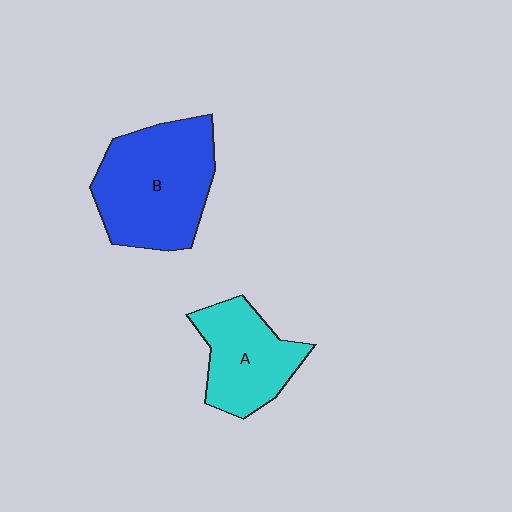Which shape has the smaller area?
Shape A (cyan).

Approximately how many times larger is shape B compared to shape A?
Approximately 1.5 times.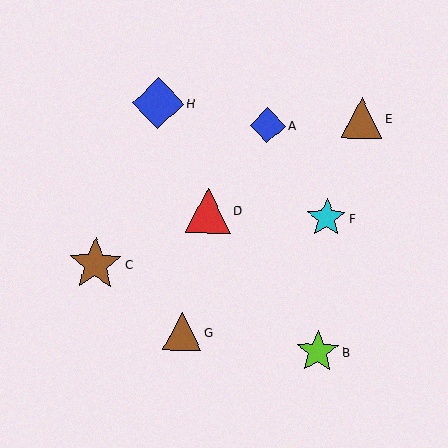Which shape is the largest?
The brown star (labeled C) is the largest.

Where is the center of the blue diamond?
The center of the blue diamond is at (158, 103).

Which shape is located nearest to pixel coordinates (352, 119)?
The brown triangle (labeled E) at (362, 118) is nearest to that location.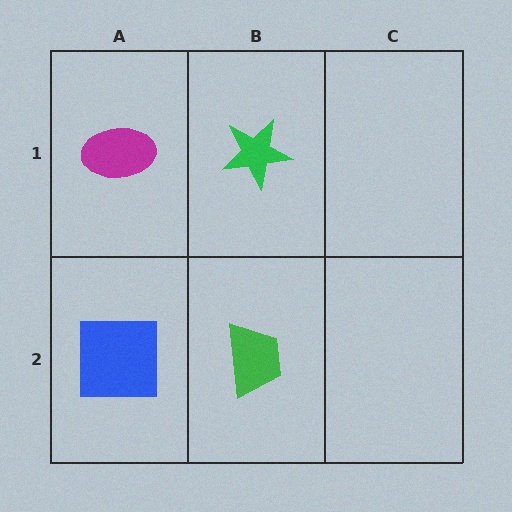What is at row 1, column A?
A magenta ellipse.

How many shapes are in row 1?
2 shapes.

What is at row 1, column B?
A green star.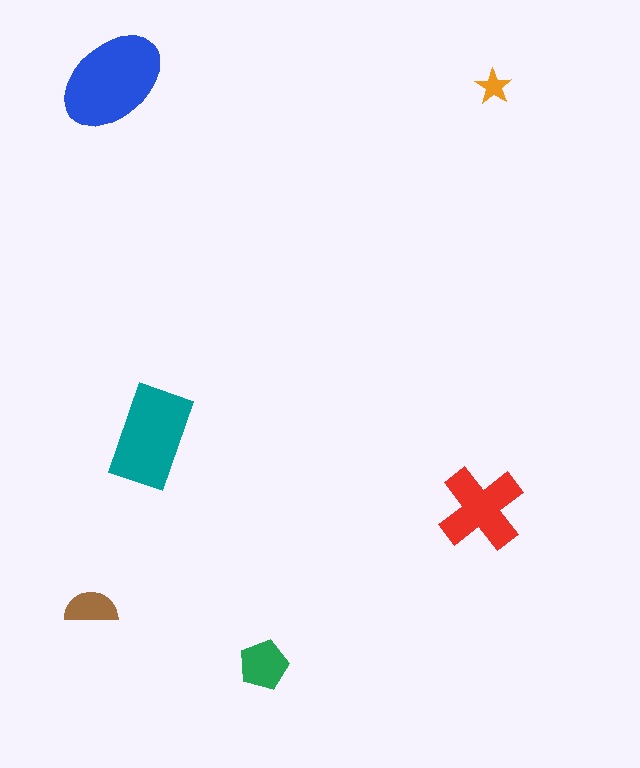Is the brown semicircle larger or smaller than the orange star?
Larger.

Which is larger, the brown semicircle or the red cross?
The red cross.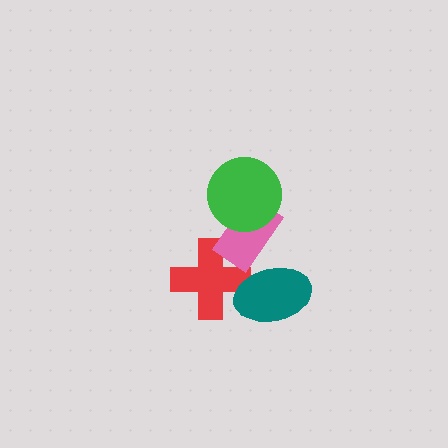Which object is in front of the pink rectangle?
The green circle is in front of the pink rectangle.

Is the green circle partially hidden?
No, no other shape covers it.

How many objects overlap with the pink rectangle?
2 objects overlap with the pink rectangle.